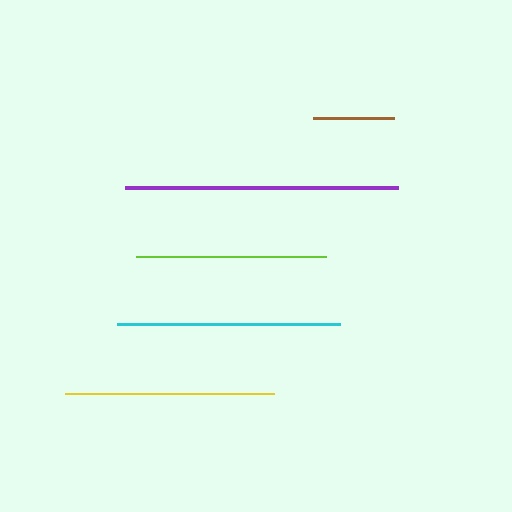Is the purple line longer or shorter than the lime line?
The purple line is longer than the lime line.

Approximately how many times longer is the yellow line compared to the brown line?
The yellow line is approximately 2.6 times the length of the brown line.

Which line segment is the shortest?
The brown line is the shortest at approximately 81 pixels.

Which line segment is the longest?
The purple line is the longest at approximately 273 pixels.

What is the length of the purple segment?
The purple segment is approximately 273 pixels long.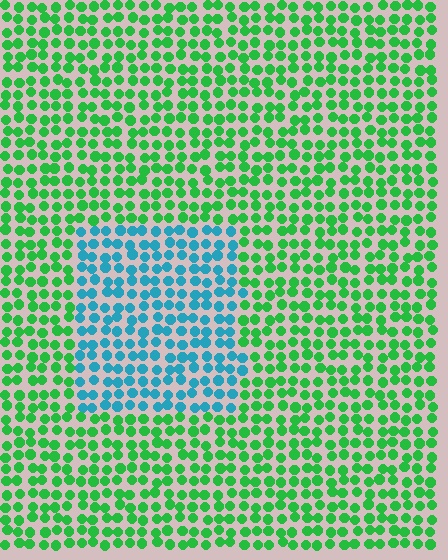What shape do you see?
I see a rectangle.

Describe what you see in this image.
The image is filled with small green elements in a uniform arrangement. A rectangle-shaped region is visible where the elements are tinted to a slightly different hue, forming a subtle color boundary.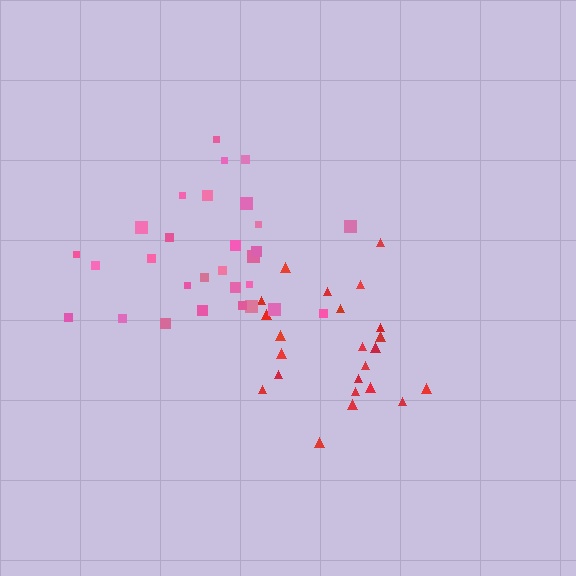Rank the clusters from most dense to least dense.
red, pink.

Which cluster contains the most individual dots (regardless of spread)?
Pink (29).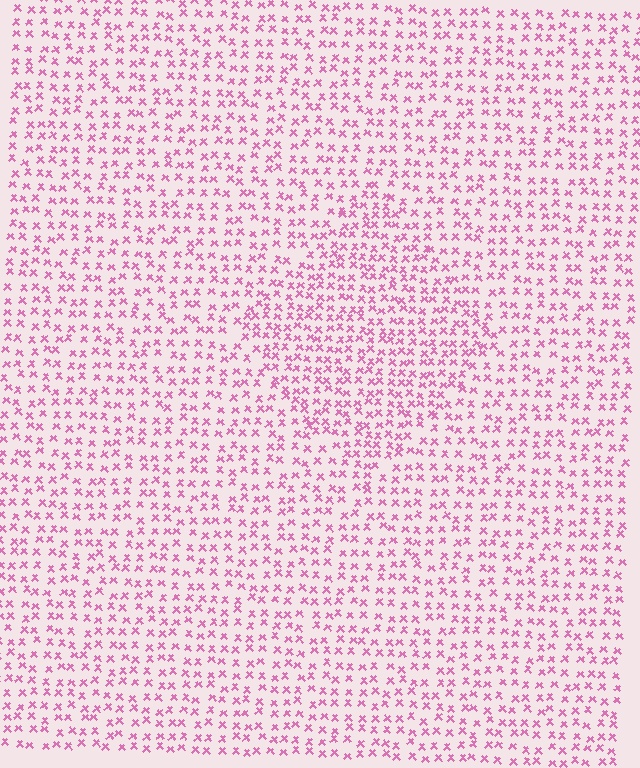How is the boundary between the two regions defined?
The boundary is defined by a change in element density (approximately 1.5x ratio). All elements are the same color, size, and shape.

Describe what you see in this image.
The image contains small pink elements arranged at two different densities. A diamond-shaped region is visible where the elements are more densely packed than the surrounding area.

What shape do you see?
I see a diamond.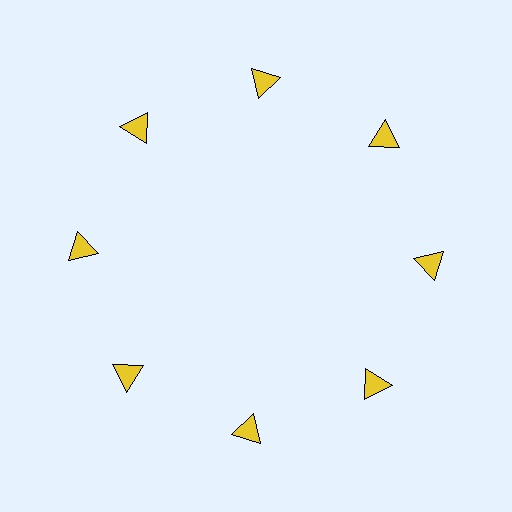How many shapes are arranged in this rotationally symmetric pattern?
There are 8 shapes, arranged in 8 groups of 1.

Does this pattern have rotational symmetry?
Yes, this pattern has 8-fold rotational symmetry. It looks the same after rotating 45 degrees around the center.